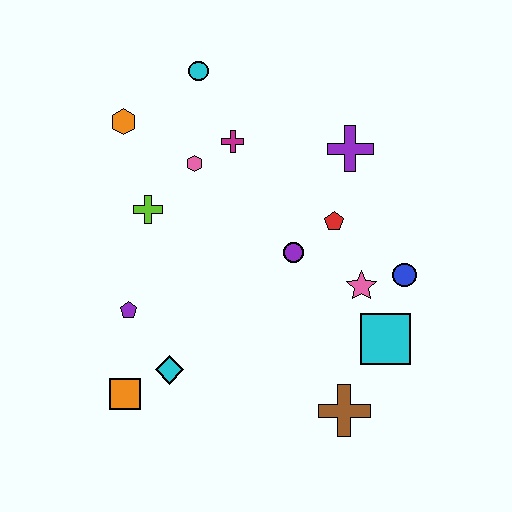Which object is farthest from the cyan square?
The orange hexagon is farthest from the cyan square.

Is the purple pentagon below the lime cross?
Yes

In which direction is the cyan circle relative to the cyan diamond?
The cyan circle is above the cyan diamond.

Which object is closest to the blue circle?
The pink star is closest to the blue circle.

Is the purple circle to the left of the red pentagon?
Yes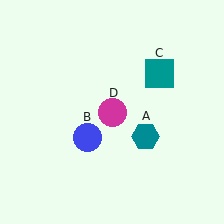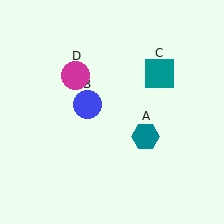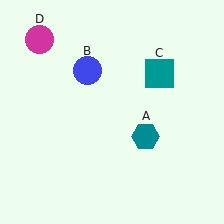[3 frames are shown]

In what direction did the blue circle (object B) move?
The blue circle (object B) moved up.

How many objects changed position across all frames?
2 objects changed position: blue circle (object B), magenta circle (object D).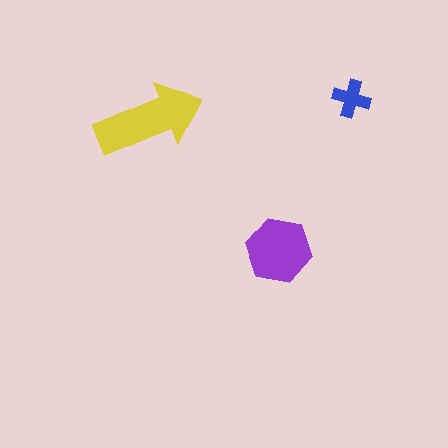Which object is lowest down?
The purple hexagon is bottommost.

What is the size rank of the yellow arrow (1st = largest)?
1st.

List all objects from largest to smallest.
The yellow arrow, the purple hexagon, the blue cross.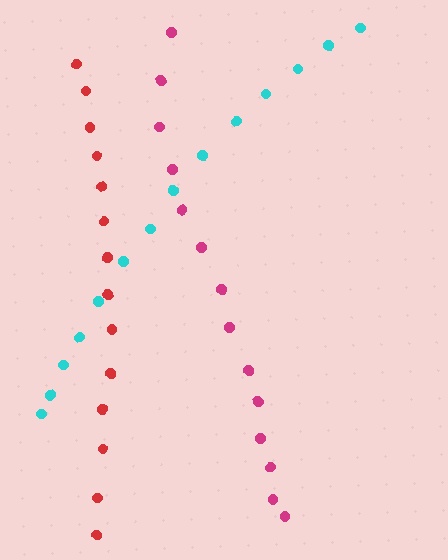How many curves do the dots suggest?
There are 3 distinct paths.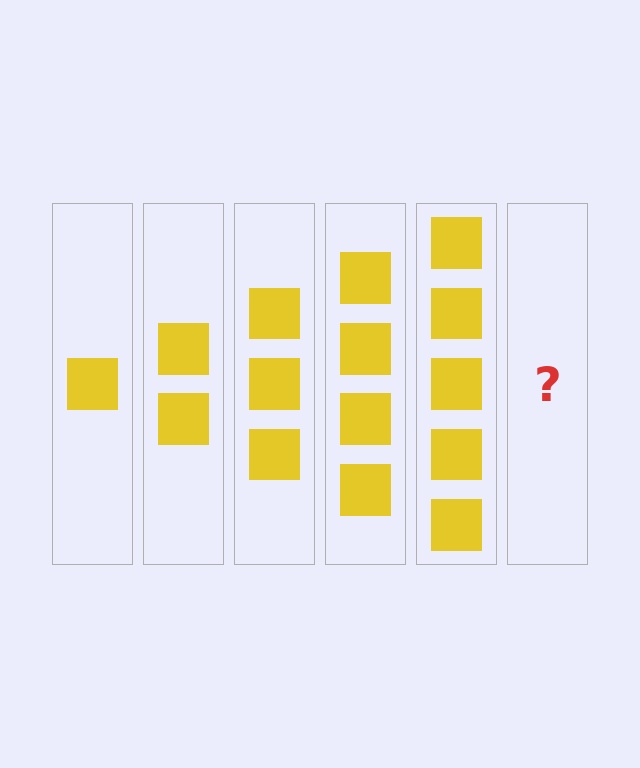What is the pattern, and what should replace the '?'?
The pattern is that each step adds one more square. The '?' should be 6 squares.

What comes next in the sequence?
The next element should be 6 squares.